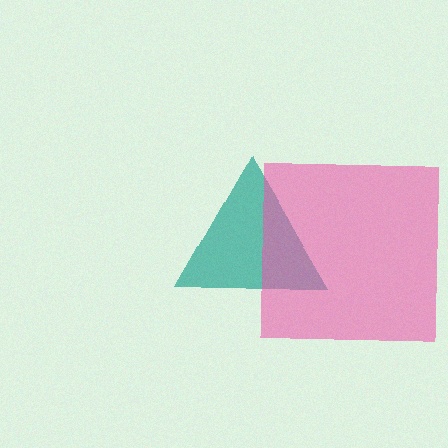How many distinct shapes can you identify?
There are 2 distinct shapes: a teal triangle, a pink square.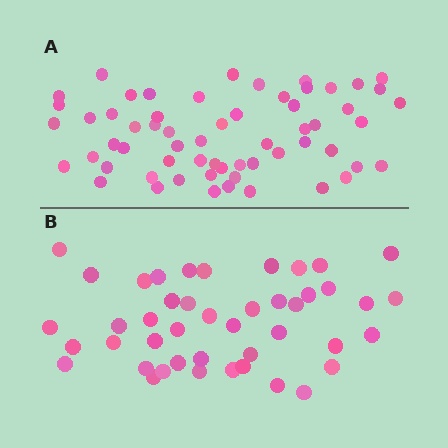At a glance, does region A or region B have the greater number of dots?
Region A (the top region) has more dots.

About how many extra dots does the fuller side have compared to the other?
Region A has approximately 15 more dots than region B.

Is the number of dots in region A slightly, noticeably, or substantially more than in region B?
Region A has noticeably more, but not dramatically so. The ratio is roughly 1.4 to 1.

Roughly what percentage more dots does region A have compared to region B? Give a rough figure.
About 35% more.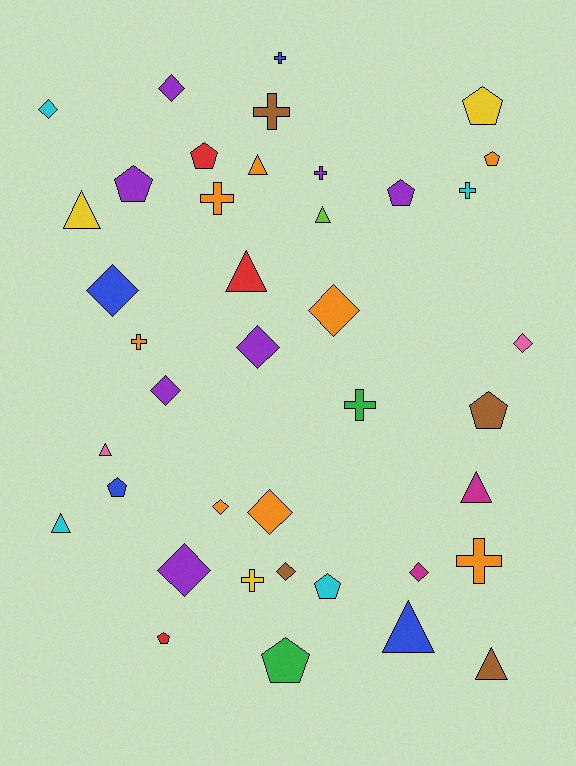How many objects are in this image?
There are 40 objects.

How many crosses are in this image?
There are 9 crosses.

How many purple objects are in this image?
There are 7 purple objects.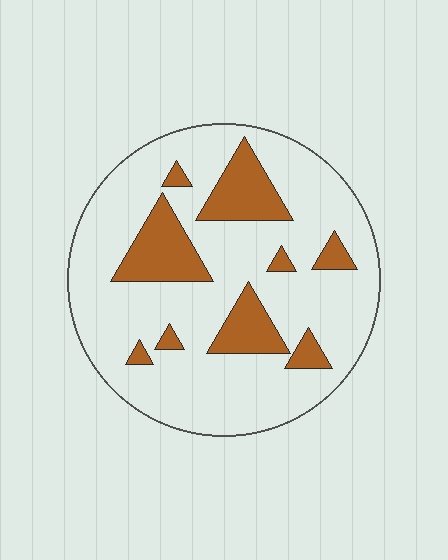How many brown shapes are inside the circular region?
9.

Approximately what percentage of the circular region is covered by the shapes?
Approximately 20%.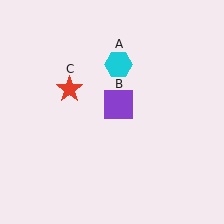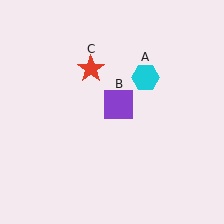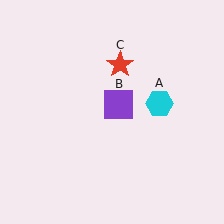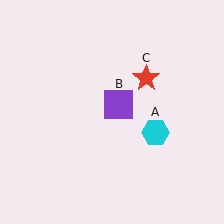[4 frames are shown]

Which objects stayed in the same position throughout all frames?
Purple square (object B) remained stationary.